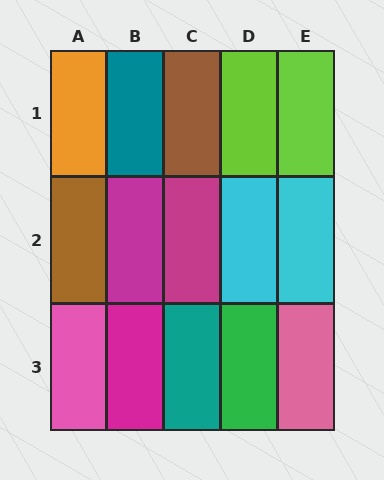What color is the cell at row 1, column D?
Lime.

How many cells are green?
1 cell is green.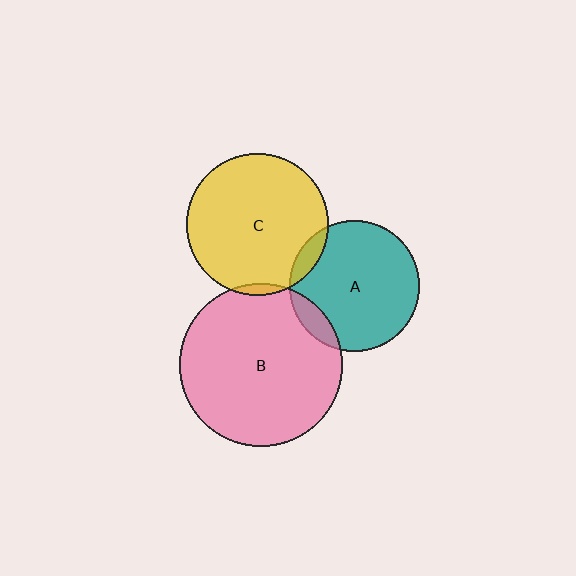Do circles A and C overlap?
Yes.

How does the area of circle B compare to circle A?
Approximately 1.6 times.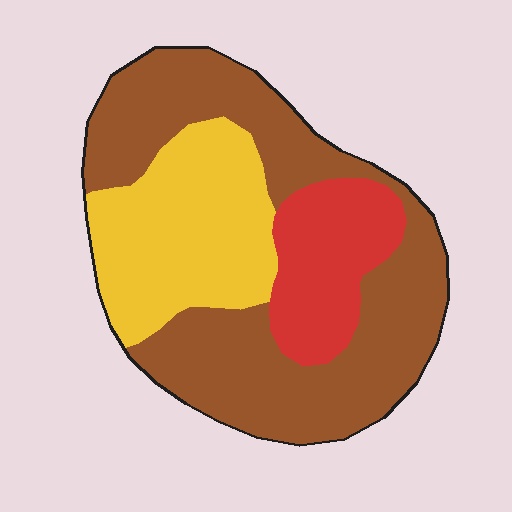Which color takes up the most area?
Brown, at roughly 55%.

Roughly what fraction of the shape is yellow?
Yellow covers 29% of the shape.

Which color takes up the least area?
Red, at roughly 15%.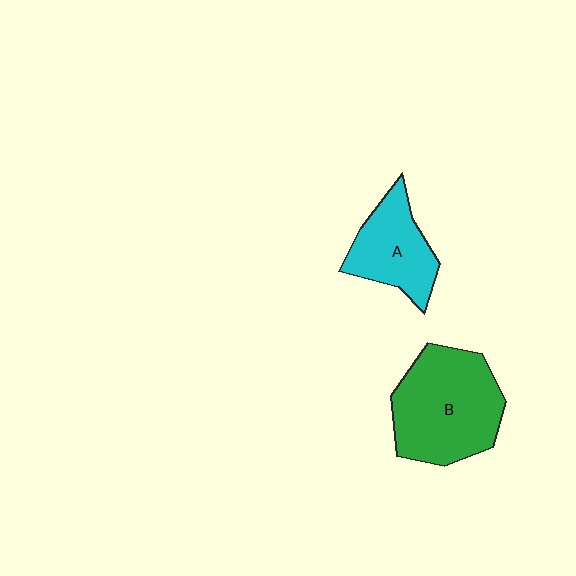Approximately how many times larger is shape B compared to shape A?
Approximately 1.6 times.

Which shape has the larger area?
Shape B (green).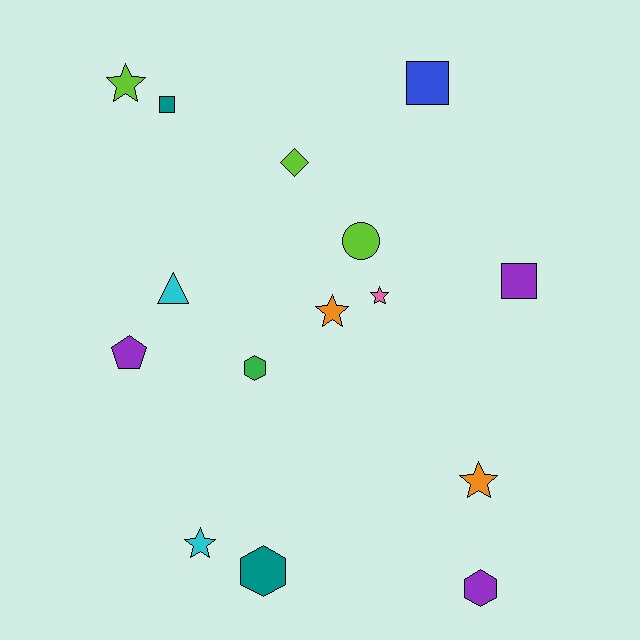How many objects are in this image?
There are 15 objects.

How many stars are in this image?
There are 5 stars.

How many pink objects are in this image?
There is 1 pink object.